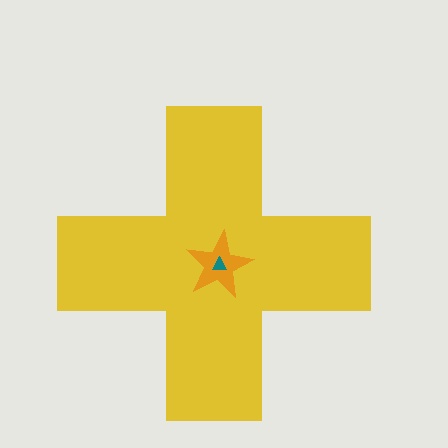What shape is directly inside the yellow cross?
The orange star.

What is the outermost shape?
The yellow cross.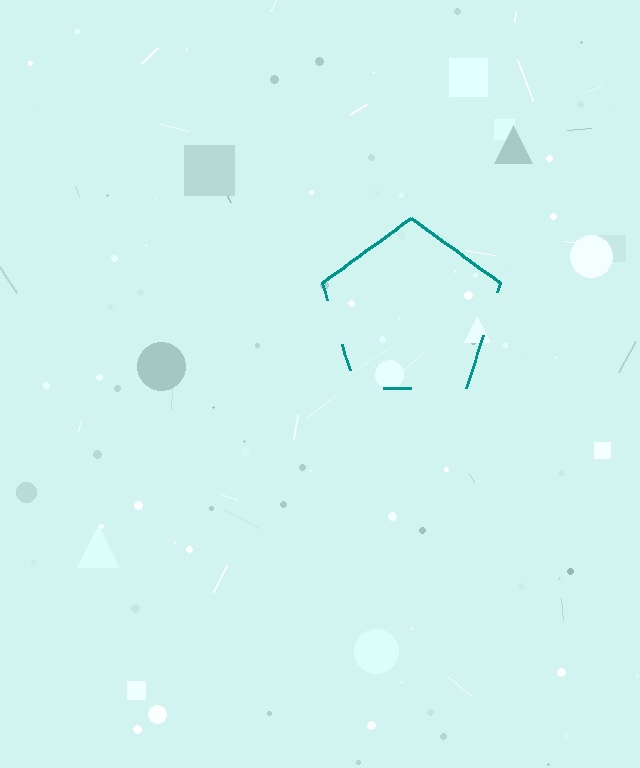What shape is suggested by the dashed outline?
The dashed outline suggests a pentagon.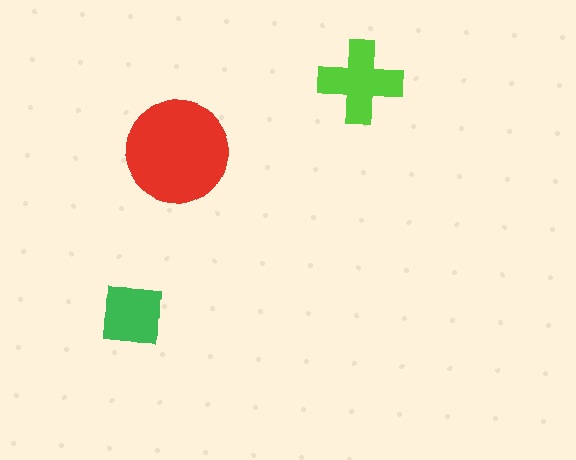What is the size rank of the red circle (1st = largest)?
1st.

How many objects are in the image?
There are 3 objects in the image.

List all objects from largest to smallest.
The red circle, the lime cross, the green square.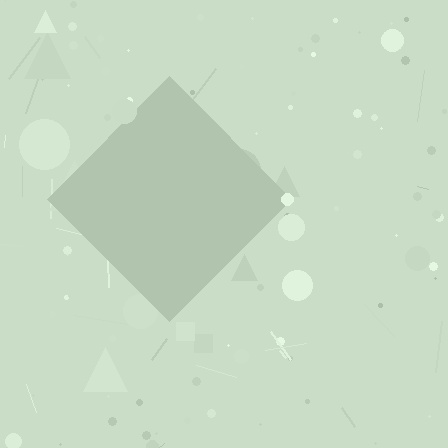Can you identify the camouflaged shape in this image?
The camouflaged shape is a diamond.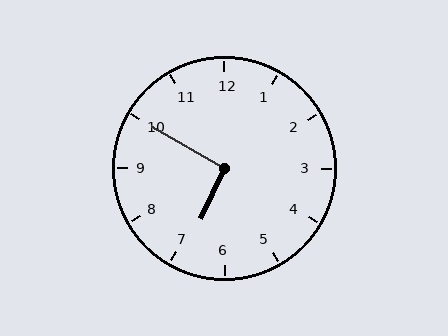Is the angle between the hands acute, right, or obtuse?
It is right.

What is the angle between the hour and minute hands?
Approximately 95 degrees.